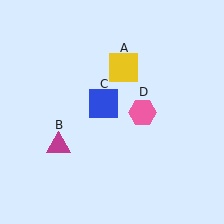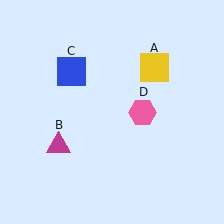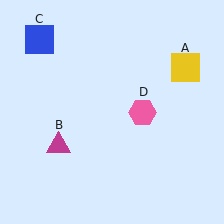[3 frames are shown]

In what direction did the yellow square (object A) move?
The yellow square (object A) moved right.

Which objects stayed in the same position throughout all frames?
Magenta triangle (object B) and pink hexagon (object D) remained stationary.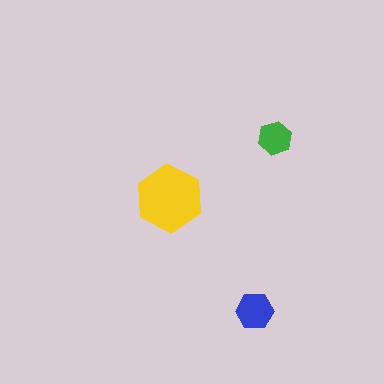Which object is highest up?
The green hexagon is topmost.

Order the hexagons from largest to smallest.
the yellow one, the blue one, the green one.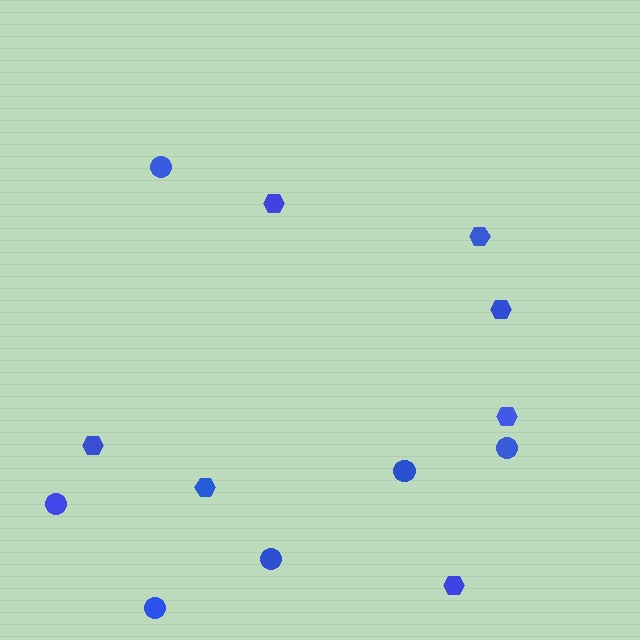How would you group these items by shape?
There are 2 groups: one group of hexagons (7) and one group of circles (6).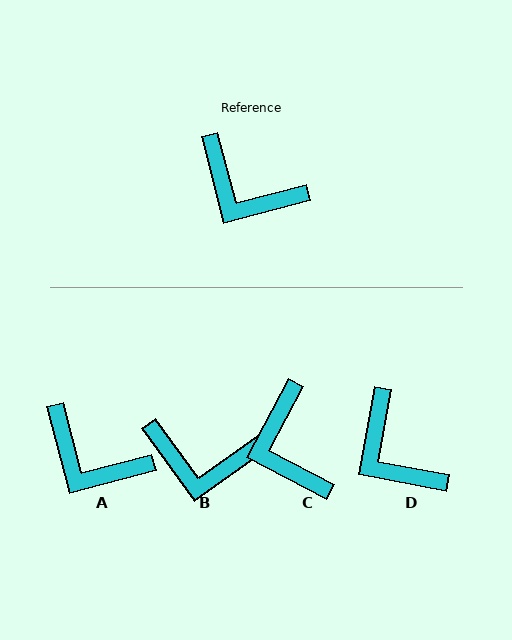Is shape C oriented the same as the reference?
No, it is off by about 42 degrees.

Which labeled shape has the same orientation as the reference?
A.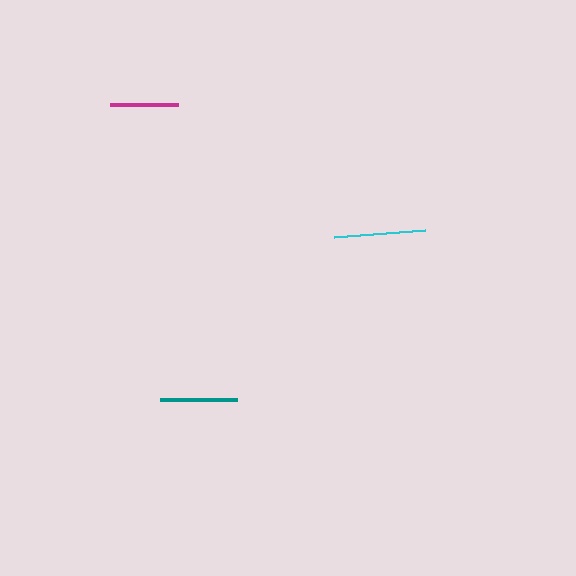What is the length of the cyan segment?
The cyan segment is approximately 91 pixels long.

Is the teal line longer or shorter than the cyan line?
The cyan line is longer than the teal line.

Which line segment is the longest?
The cyan line is the longest at approximately 91 pixels.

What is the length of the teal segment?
The teal segment is approximately 78 pixels long.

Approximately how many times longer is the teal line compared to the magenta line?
The teal line is approximately 1.1 times the length of the magenta line.